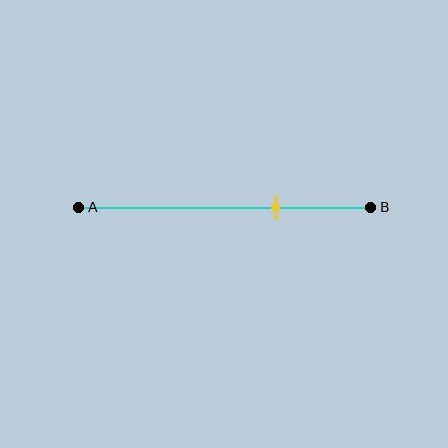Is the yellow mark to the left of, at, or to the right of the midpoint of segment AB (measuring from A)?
The yellow mark is to the right of the midpoint of segment AB.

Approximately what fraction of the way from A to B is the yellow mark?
The yellow mark is approximately 70% of the way from A to B.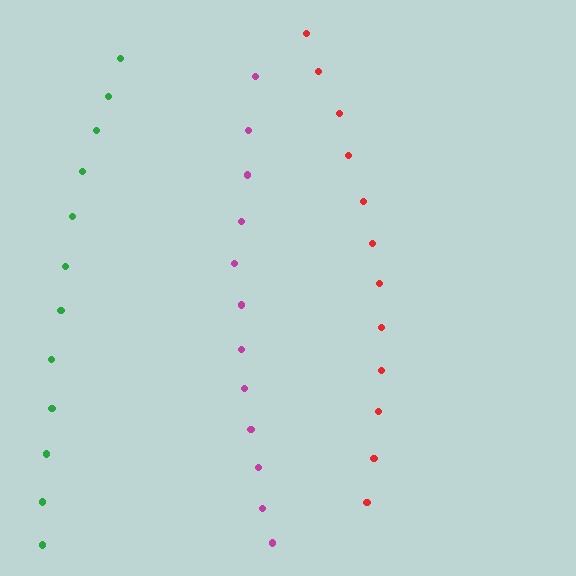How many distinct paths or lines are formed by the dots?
There are 3 distinct paths.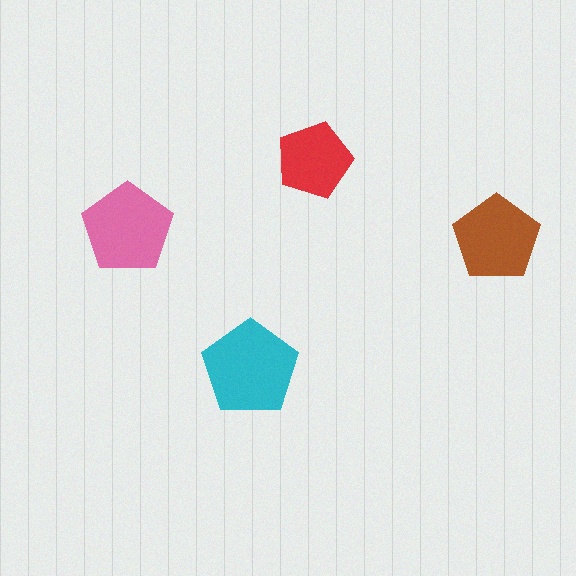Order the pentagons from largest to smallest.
the cyan one, the pink one, the brown one, the red one.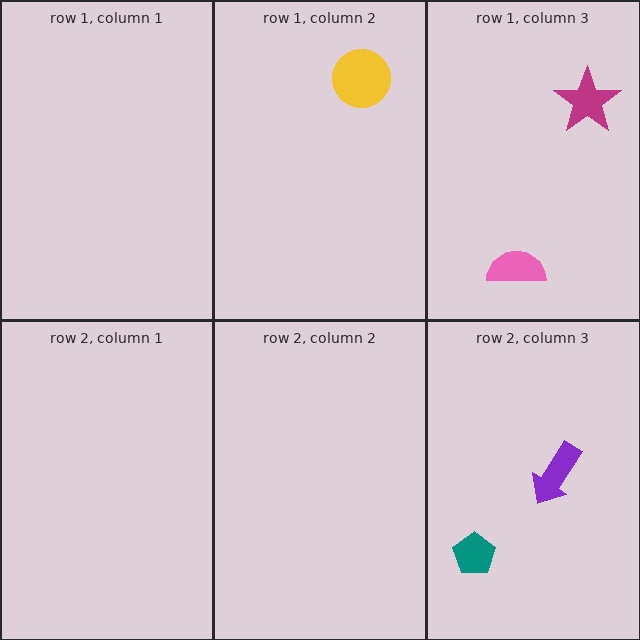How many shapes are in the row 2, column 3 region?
2.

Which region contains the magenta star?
The row 1, column 3 region.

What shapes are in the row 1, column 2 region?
The yellow circle.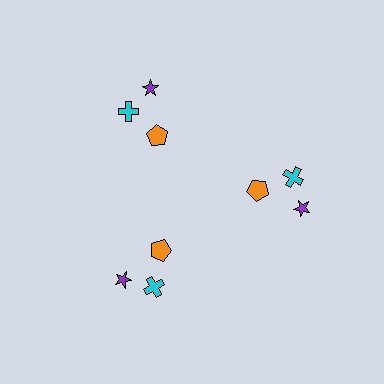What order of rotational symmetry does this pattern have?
This pattern has 3-fold rotational symmetry.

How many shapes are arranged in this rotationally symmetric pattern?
There are 9 shapes, arranged in 3 groups of 3.